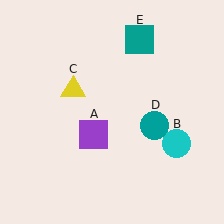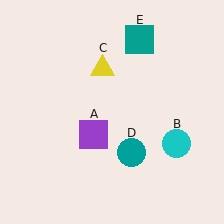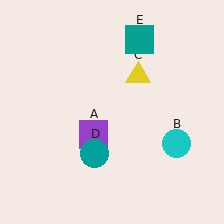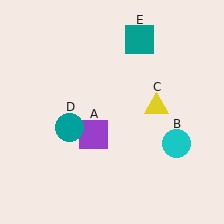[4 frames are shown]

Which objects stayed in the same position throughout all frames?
Purple square (object A) and cyan circle (object B) and teal square (object E) remained stationary.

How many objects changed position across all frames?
2 objects changed position: yellow triangle (object C), teal circle (object D).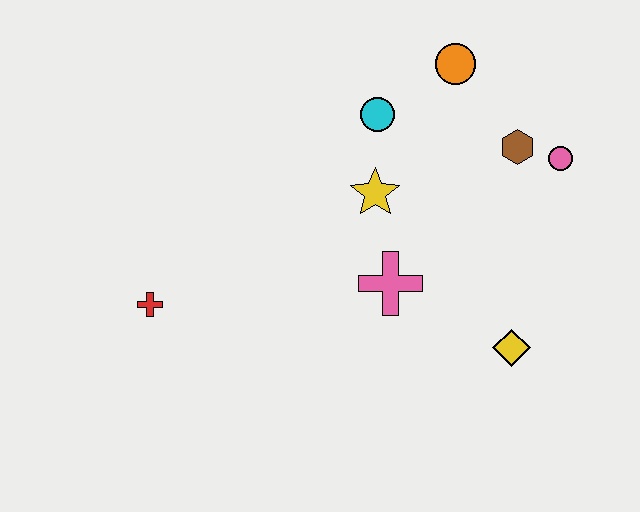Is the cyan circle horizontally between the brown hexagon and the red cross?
Yes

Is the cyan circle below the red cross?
No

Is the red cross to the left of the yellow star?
Yes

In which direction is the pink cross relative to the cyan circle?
The pink cross is below the cyan circle.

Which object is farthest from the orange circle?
The red cross is farthest from the orange circle.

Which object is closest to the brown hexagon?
The pink circle is closest to the brown hexagon.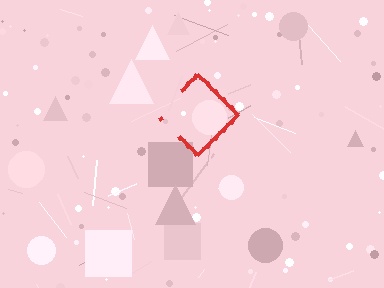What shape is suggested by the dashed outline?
The dashed outline suggests a diamond.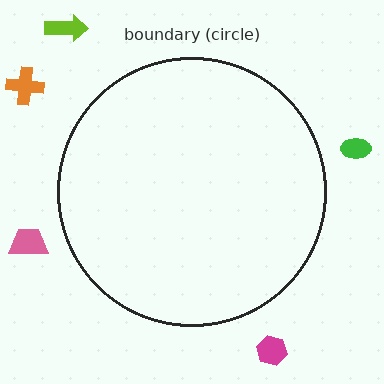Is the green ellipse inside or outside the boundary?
Outside.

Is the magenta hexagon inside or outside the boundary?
Outside.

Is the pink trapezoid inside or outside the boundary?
Outside.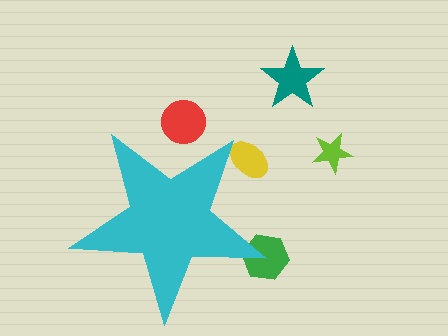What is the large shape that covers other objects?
A cyan star.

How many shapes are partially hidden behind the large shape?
3 shapes are partially hidden.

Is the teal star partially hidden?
No, the teal star is fully visible.